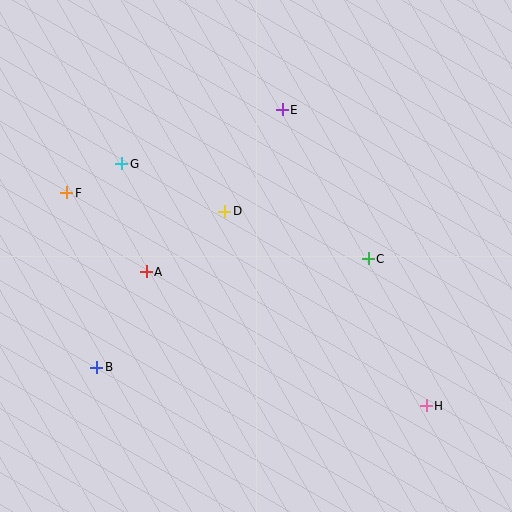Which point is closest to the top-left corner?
Point F is closest to the top-left corner.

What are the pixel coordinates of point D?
Point D is at (225, 211).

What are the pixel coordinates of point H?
Point H is at (426, 406).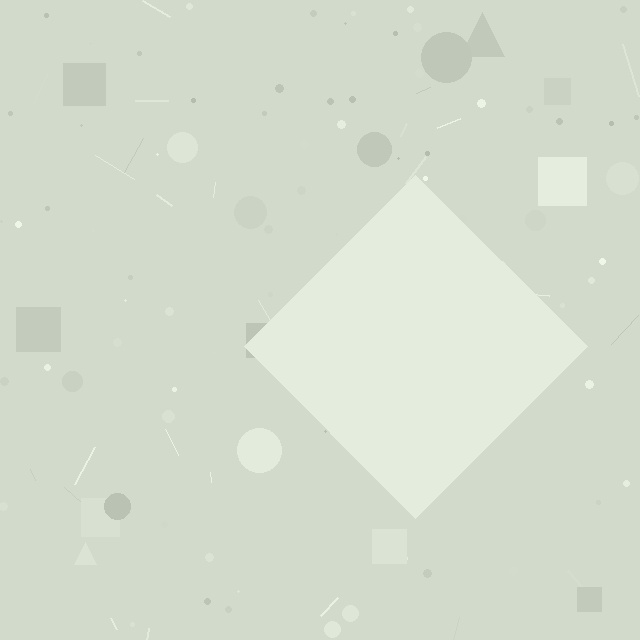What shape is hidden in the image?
A diamond is hidden in the image.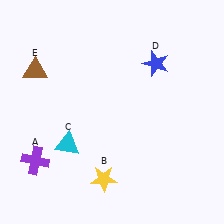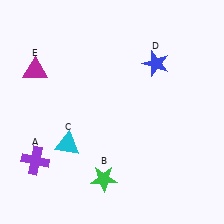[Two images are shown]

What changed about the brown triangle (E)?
In Image 1, E is brown. In Image 2, it changed to magenta.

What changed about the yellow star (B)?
In Image 1, B is yellow. In Image 2, it changed to green.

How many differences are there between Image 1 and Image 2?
There are 2 differences between the two images.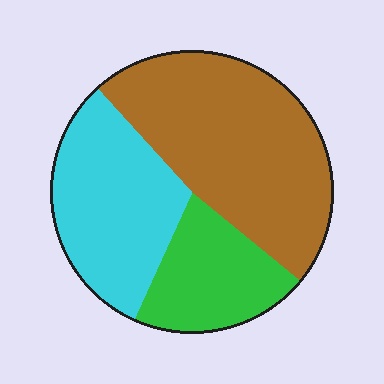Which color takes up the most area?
Brown, at roughly 50%.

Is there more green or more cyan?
Cyan.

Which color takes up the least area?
Green, at roughly 20%.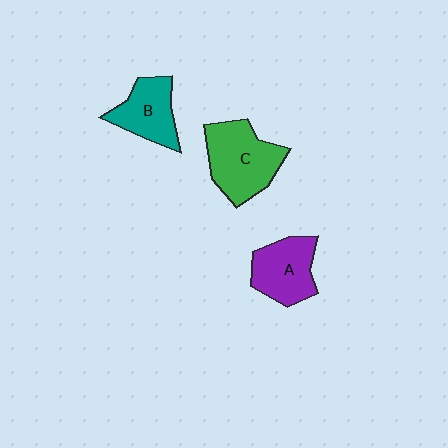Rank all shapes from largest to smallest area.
From largest to smallest: C (green), A (purple), B (teal).